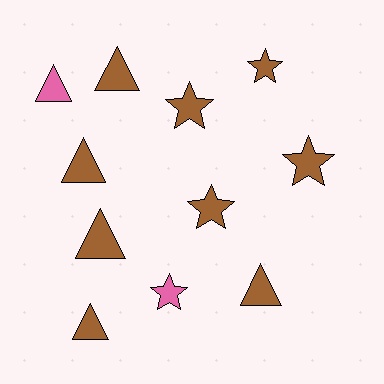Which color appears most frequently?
Brown, with 9 objects.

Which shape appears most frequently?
Triangle, with 6 objects.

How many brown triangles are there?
There are 5 brown triangles.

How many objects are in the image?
There are 11 objects.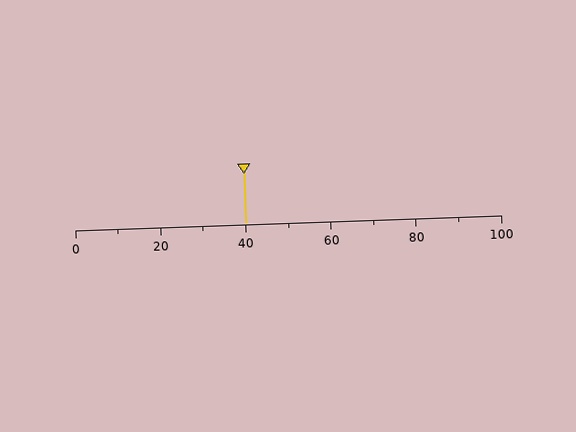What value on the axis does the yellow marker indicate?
The marker indicates approximately 40.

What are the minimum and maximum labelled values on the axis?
The axis runs from 0 to 100.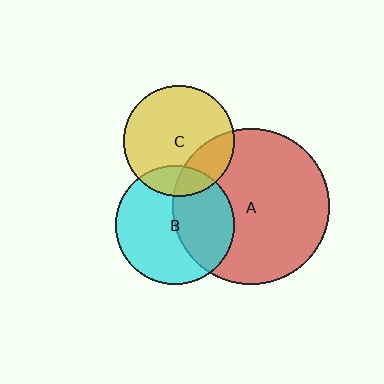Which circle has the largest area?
Circle A (red).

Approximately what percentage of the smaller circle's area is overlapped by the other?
Approximately 25%.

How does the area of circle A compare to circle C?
Approximately 2.0 times.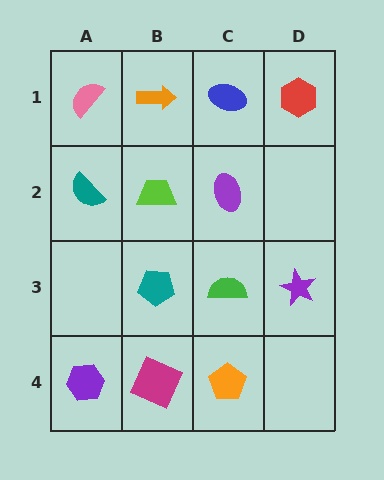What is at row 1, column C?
A blue ellipse.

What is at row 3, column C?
A green semicircle.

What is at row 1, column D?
A red hexagon.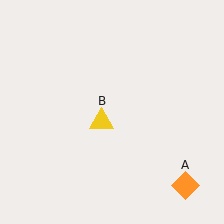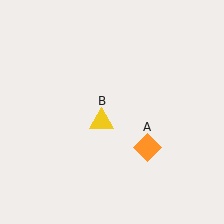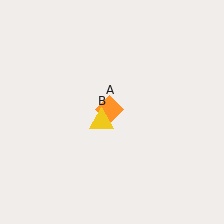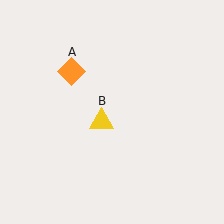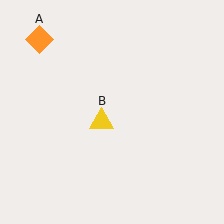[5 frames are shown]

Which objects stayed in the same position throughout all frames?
Yellow triangle (object B) remained stationary.